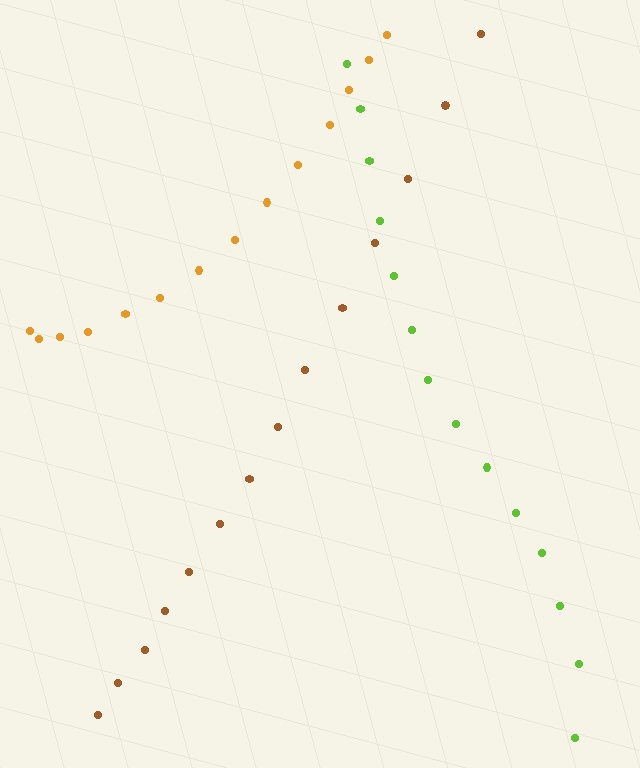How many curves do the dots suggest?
There are 3 distinct paths.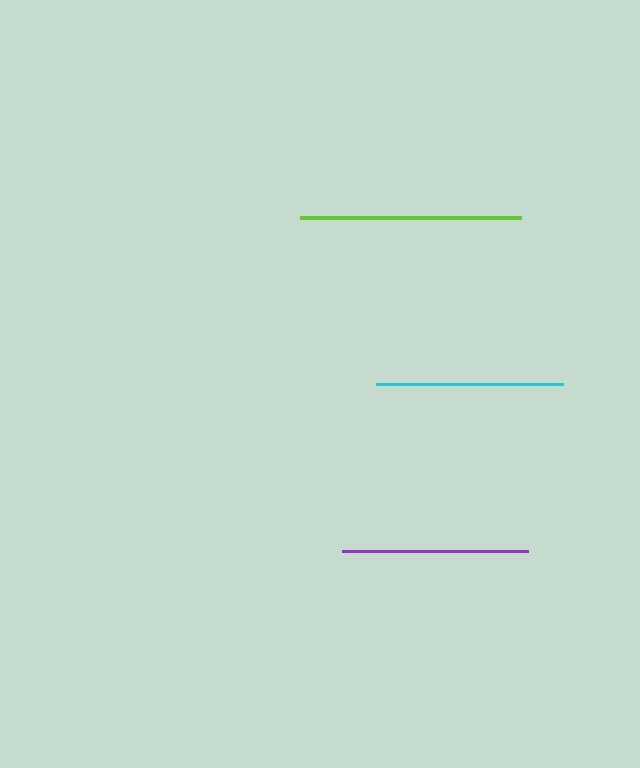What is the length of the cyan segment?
The cyan segment is approximately 187 pixels long.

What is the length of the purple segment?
The purple segment is approximately 186 pixels long.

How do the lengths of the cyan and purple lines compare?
The cyan and purple lines are approximately the same length.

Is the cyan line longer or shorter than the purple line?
The cyan line is longer than the purple line.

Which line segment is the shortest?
The purple line is the shortest at approximately 186 pixels.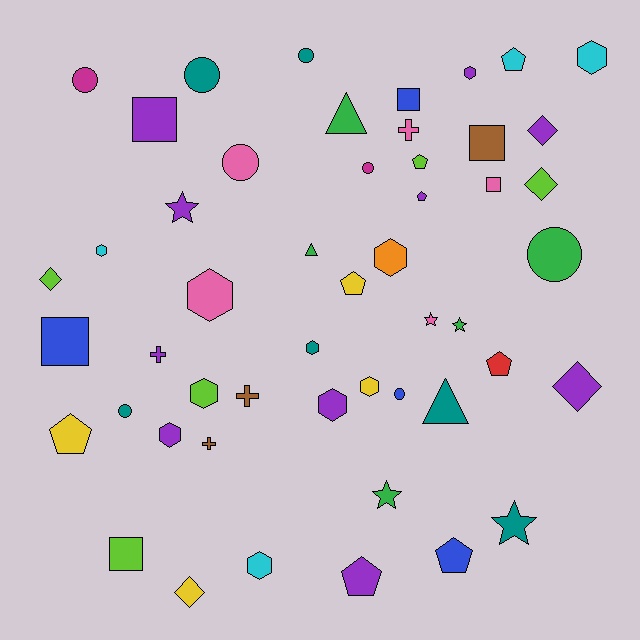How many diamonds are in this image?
There are 5 diamonds.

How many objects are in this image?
There are 50 objects.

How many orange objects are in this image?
There is 1 orange object.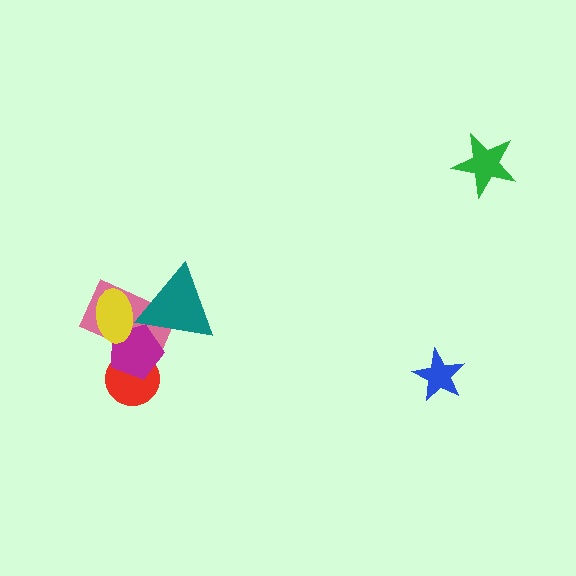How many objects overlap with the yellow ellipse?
3 objects overlap with the yellow ellipse.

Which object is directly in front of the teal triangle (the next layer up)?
The magenta pentagon is directly in front of the teal triangle.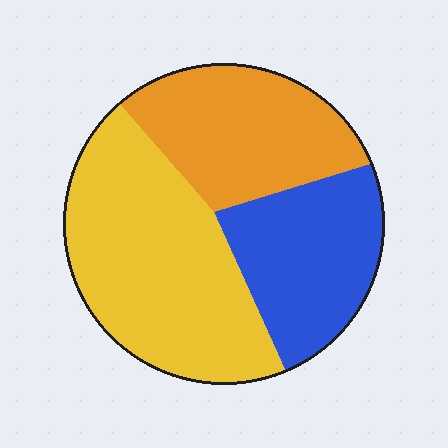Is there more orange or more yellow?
Yellow.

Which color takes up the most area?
Yellow, at roughly 45%.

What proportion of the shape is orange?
Orange takes up about one quarter (1/4) of the shape.